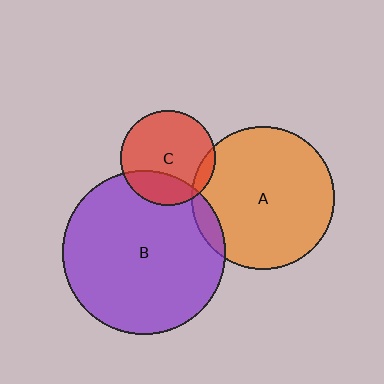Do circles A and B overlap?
Yes.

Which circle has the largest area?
Circle B (purple).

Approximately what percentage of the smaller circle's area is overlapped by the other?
Approximately 5%.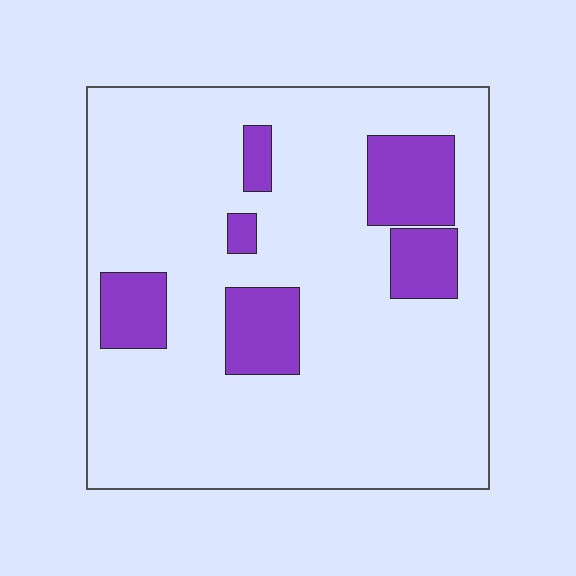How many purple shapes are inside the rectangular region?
6.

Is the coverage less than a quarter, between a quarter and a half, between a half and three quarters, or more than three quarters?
Less than a quarter.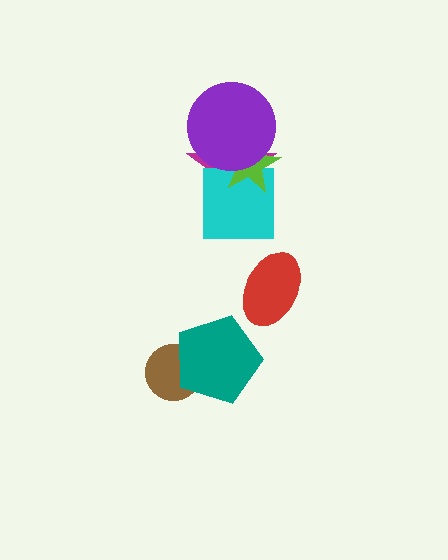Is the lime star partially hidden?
Yes, it is partially covered by another shape.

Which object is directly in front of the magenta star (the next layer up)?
The cyan square is directly in front of the magenta star.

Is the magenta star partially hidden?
Yes, it is partially covered by another shape.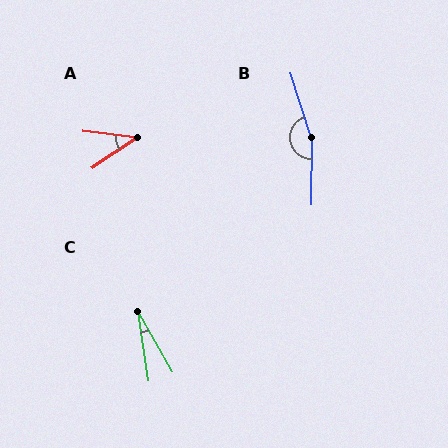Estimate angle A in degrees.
Approximately 41 degrees.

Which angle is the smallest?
C, at approximately 21 degrees.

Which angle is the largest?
B, at approximately 162 degrees.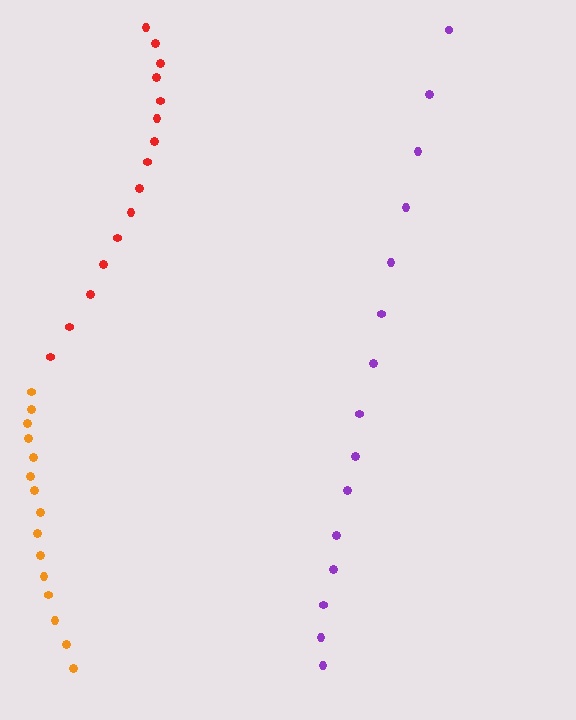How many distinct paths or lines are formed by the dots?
There are 3 distinct paths.